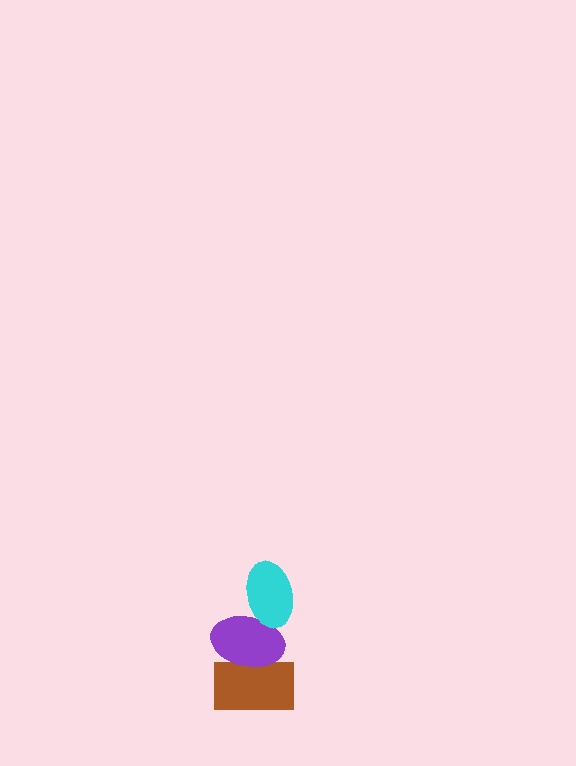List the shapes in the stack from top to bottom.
From top to bottom: the cyan ellipse, the purple ellipse, the brown rectangle.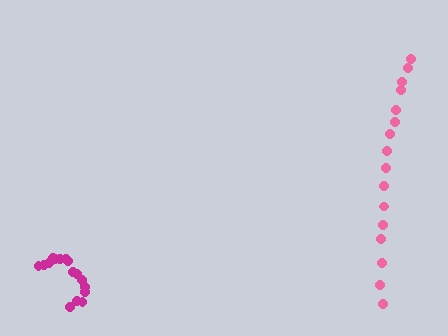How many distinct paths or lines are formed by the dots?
There are 2 distinct paths.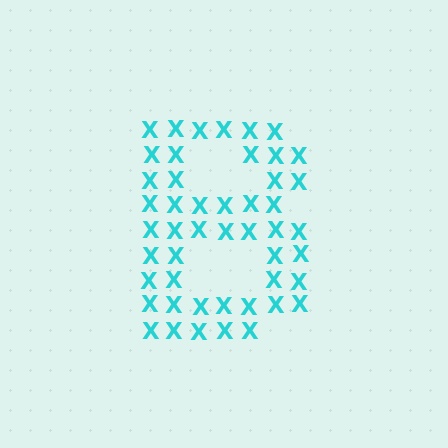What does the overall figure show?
The overall figure shows the letter B.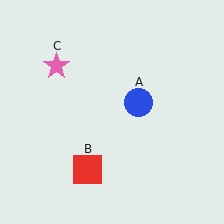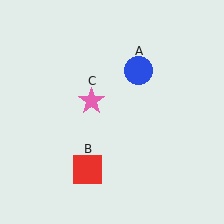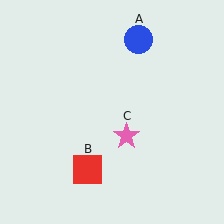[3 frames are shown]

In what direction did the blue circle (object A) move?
The blue circle (object A) moved up.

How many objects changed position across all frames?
2 objects changed position: blue circle (object A), pink star (object C).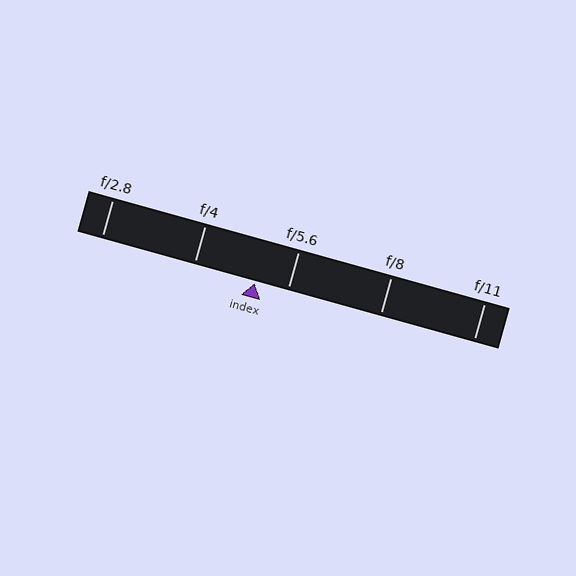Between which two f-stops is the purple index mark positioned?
The index mark is between f/4 and f/5.6.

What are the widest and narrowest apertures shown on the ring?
The widest aperture shown is f/2.8 and the narrowest is f/11.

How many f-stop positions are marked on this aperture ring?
There are 5 f-stop positions marked.